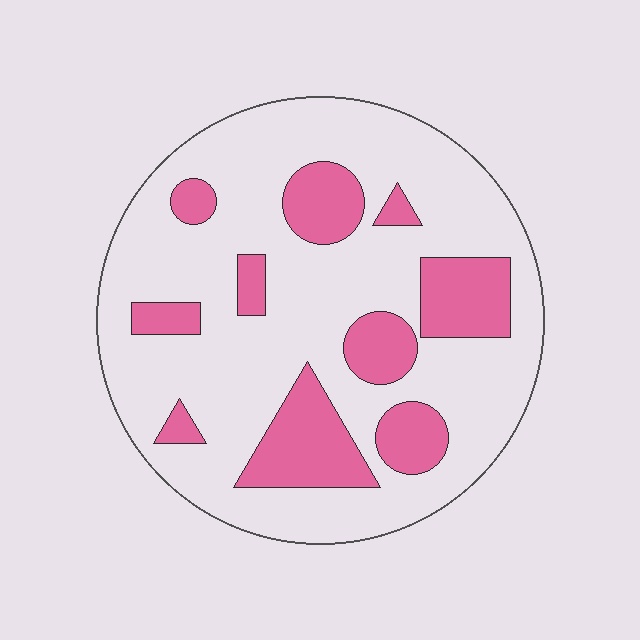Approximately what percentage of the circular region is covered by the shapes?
Approximately 25%.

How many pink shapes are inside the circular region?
10.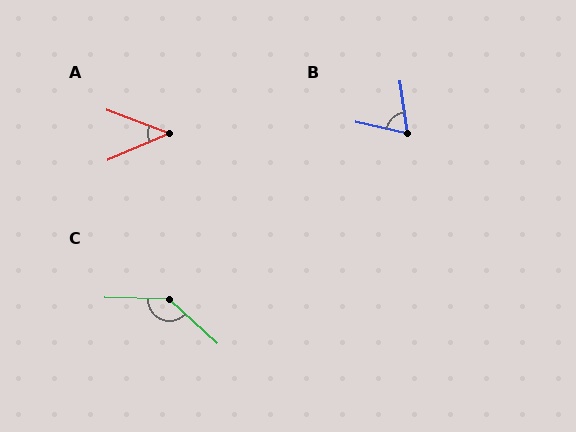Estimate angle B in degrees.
Approximately 70 degrees.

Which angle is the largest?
C, at approximately 139 degrees.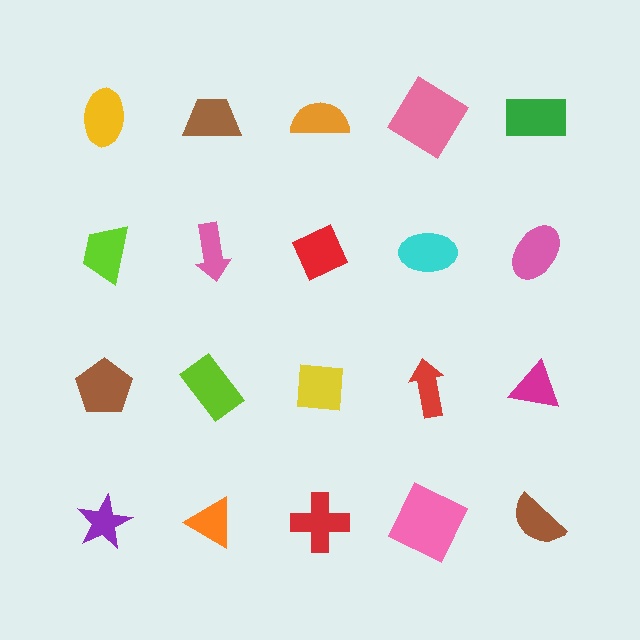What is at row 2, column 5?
A pink ellipse.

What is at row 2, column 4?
A cyan ellipse.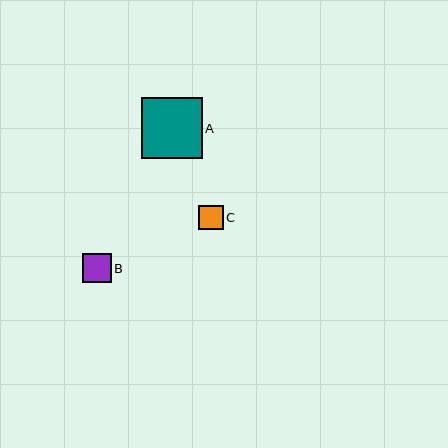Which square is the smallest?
Square C is the smallest with a size of approximately 24 pixels.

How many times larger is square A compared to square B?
Square A is approximately 2.1 times the size of square B.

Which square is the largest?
Square A is the largest with a size of approximately 61 pixels.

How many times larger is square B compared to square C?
Square B is approximately 1.2 times the size of square C.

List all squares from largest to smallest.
From largest to smallest: A, B, C.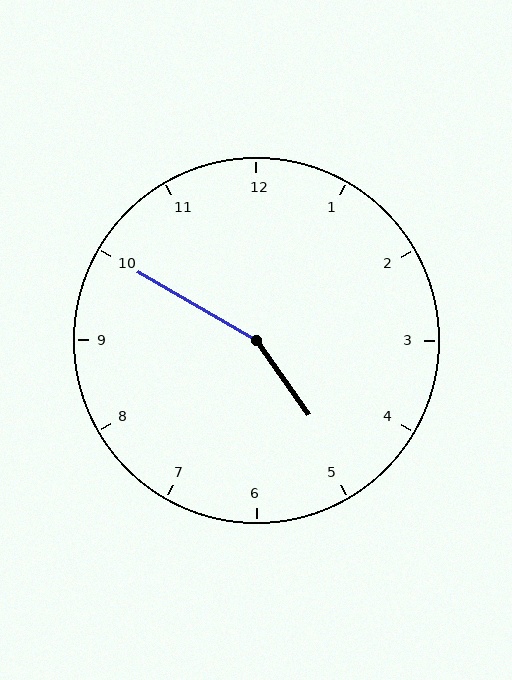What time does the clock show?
4:50.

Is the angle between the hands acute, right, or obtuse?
It is obtuse.